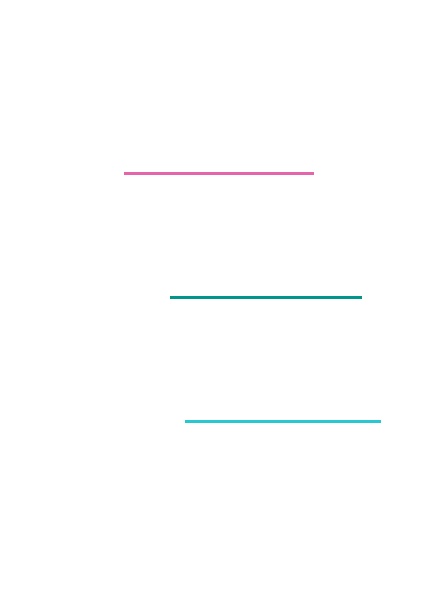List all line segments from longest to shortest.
From longest to shortest: cyan, teal, pink.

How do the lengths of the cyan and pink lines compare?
The cyan and pink lines are approximately the same length.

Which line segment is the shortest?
The pink line is the shortest at approximately 188 pixels.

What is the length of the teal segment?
The teal segment is approximately 191 pixels long.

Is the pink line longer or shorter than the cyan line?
The cyan line is longer than the pink line.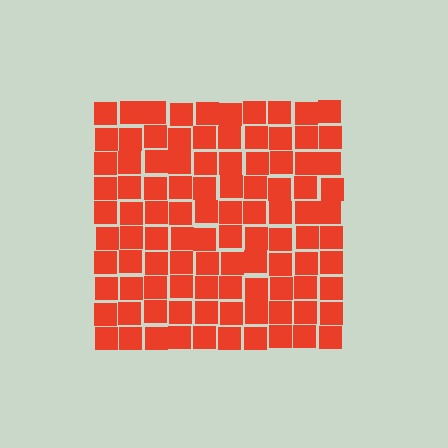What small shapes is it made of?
It is made of small squares.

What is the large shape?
The large shape is a square.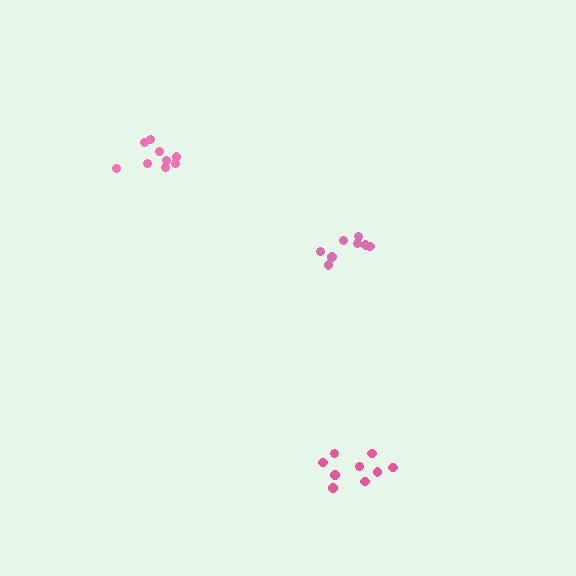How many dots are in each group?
Group 1: 8 dots, Group 2: 9 dots, Group 3: 9 dots (26 total).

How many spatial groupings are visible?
There are 3 spatial groupings.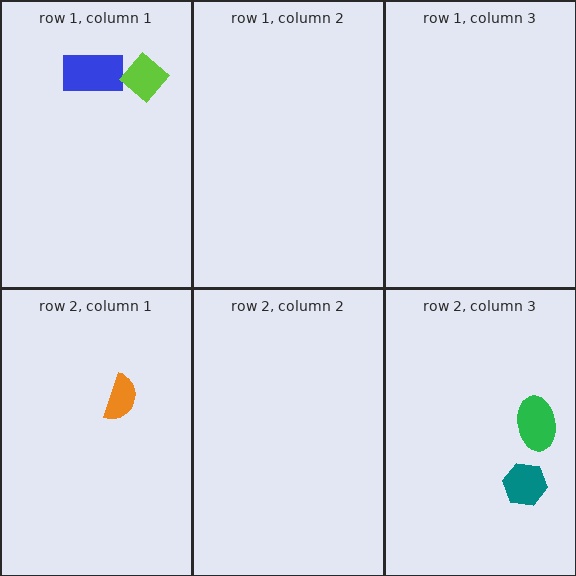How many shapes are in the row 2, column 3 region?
2.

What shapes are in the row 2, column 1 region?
The orange semicircle.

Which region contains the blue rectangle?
The row 1, column 1 region.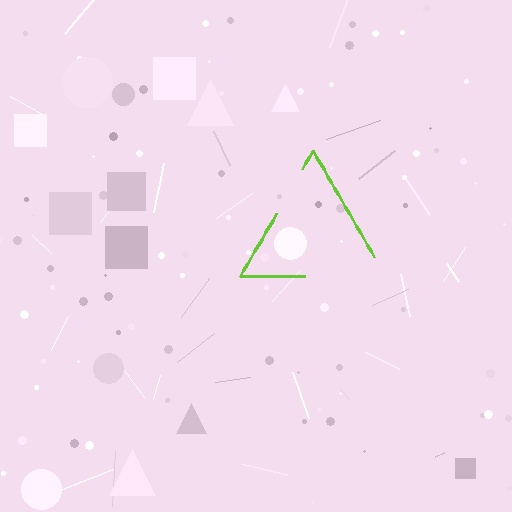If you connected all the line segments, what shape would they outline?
They would outline a triangle.